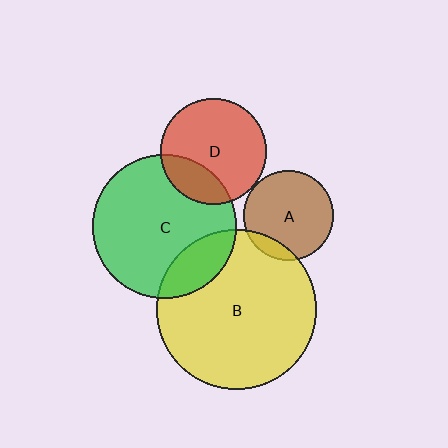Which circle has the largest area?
Circle B (yellow).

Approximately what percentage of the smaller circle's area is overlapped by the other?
Approximately 20%.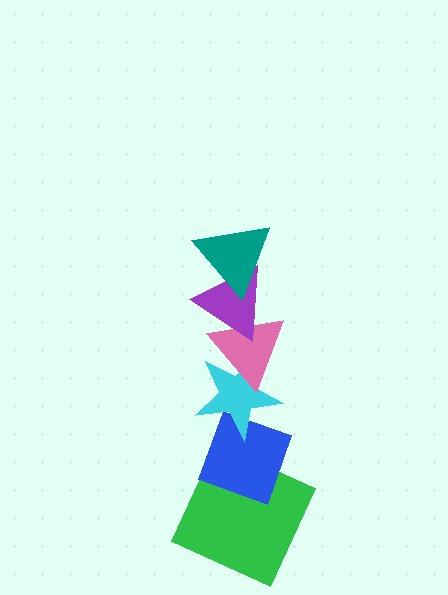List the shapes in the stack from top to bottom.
From top to bottom: the teal triangle, the purple triangle, the pink triangle, the cyan star, the blue diamond, the green square.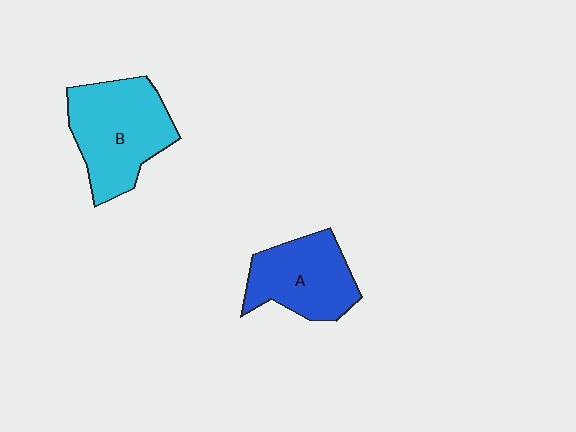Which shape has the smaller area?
Shape A (blue).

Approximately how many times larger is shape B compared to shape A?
Approximately 1.3 times.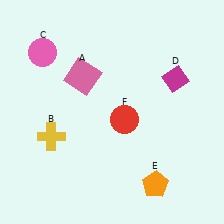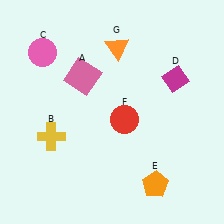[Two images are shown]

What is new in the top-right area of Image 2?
An orange triangle (G) was added in the top-right area of Image 2.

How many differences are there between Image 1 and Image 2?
There is 1 difference between the two images.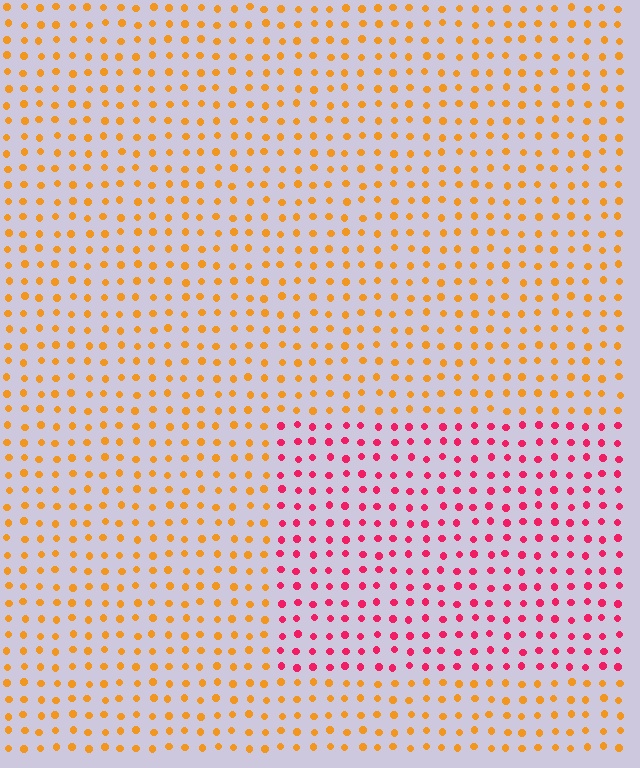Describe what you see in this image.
The image is filled with small orange elements in a uniform arrangement. A rectangle-shaped region is visible where the elements are tinted to a slightly different hue, forming a subtle color boundary.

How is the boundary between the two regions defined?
The boundary is defined purely by a slight shift in hue (about 55 degrees). Spacing, size, and orientation are identical on both sides.